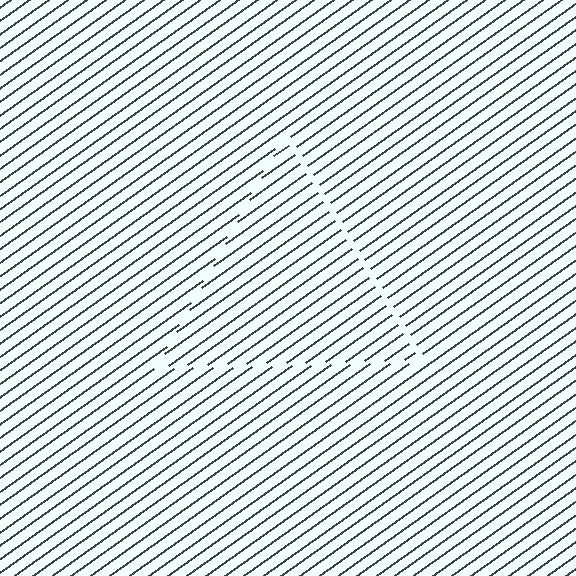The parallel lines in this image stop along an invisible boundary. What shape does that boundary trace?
An illusory triangle. The interior of the shape contains the same grating, shifted by half a period — the contour is defined by the phase discontinuity where line-ends from the inner and outer gratings abut.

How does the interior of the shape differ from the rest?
The interior of the shape contains the same grating, shifted by half a period — the contour is defined by the phase discontinuity where line-ends from the inner and outer gratings abut.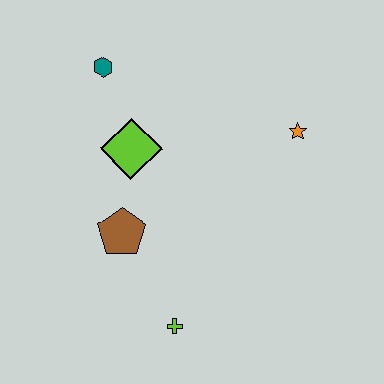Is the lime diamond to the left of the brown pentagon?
No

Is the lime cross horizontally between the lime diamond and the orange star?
Yes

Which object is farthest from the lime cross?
The teal hexagon is farthest from the lime cross.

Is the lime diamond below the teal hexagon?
Yes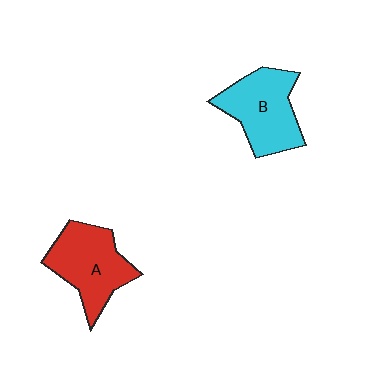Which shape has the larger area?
Shape A (red).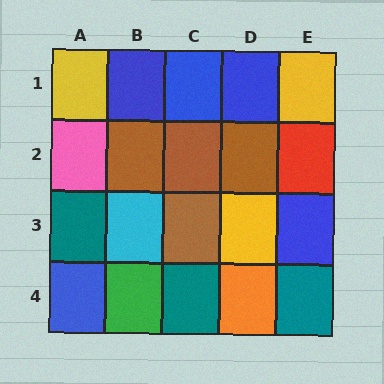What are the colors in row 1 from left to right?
Yellow, blue, blue, blue, yellow.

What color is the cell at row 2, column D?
Brown.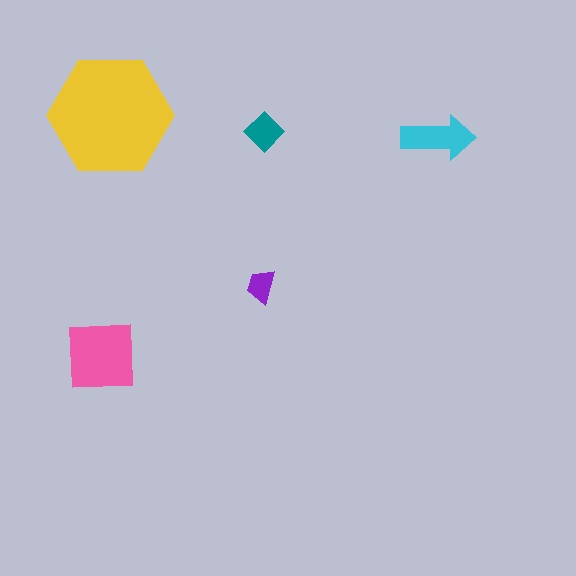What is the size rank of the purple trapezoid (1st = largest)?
5th.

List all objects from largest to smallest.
The yellow hexagon, the pink square, the cyan arrow, the teal diamond, the purple trapezoid.